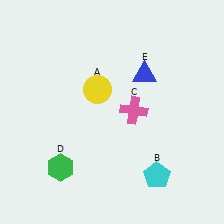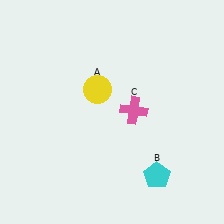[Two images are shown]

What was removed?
The green hexagon (D), the blue triangle (E) were removed in Image 2.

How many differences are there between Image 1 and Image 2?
There are 2 differences between the two images.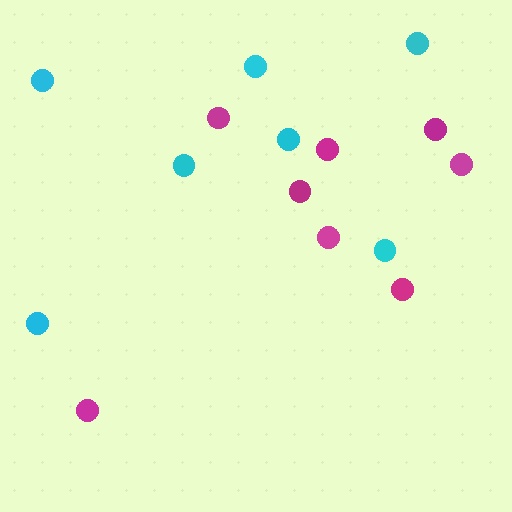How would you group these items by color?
There are 2 groups: one group of magenta circles (8) and one group of cyan circles (7).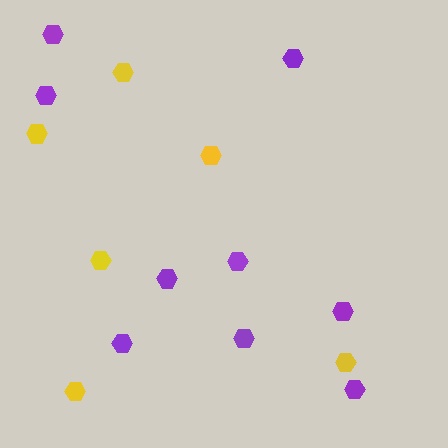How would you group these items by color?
There are 2 groups: one group of purple hexagons (9) and one group of yellow hexagons (6).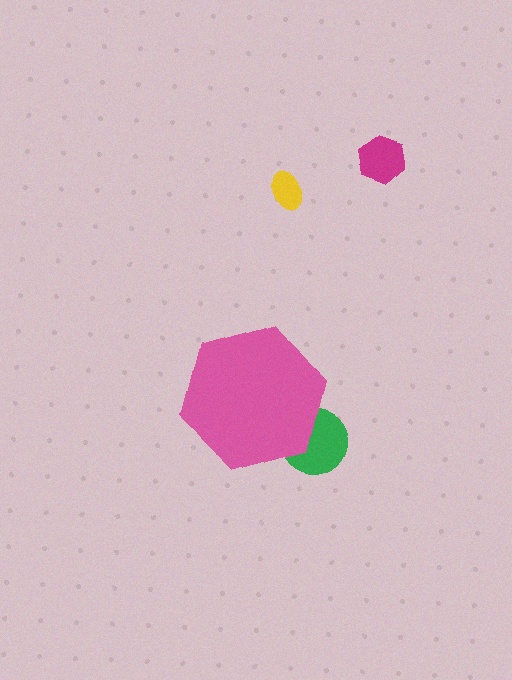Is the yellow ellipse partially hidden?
No, the yellow ellipse is fully visible.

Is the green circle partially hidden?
Yes, the green circle is partially hidden behind the pink hexagon.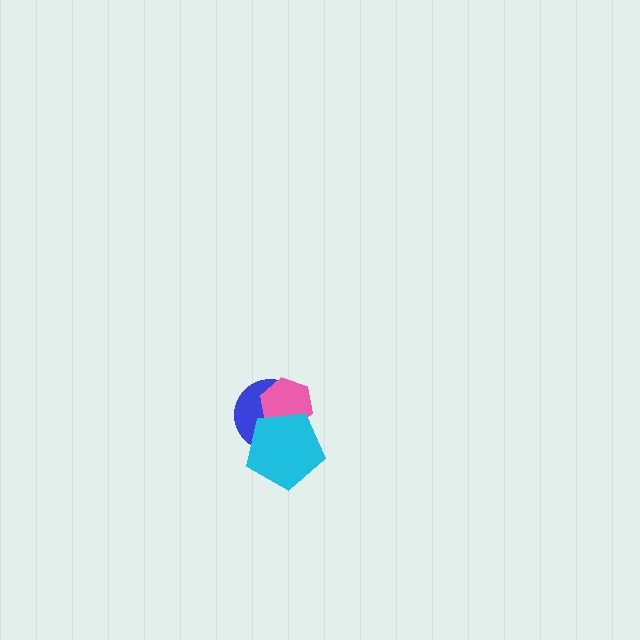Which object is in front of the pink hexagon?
The cyan pentagon is in front of the pink hexagon.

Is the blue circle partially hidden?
Yes, it is partially covered by another shape.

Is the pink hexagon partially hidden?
Yes, it is partially covered by another shape.